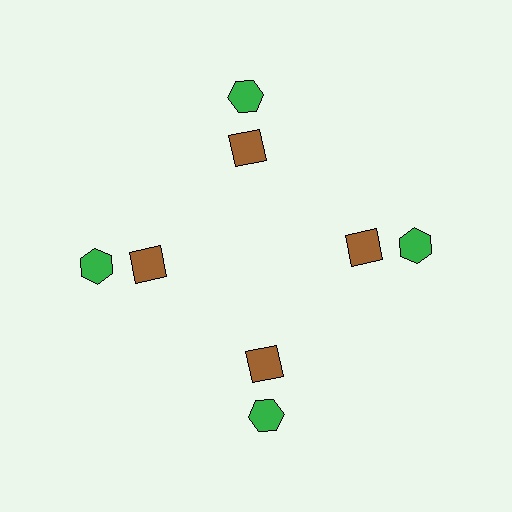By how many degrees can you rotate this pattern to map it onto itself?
The pattern maps onto itself every 90 degrees of rotation.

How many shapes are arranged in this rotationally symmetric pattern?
There are 8 shapes, arranged in 4 groups of 2.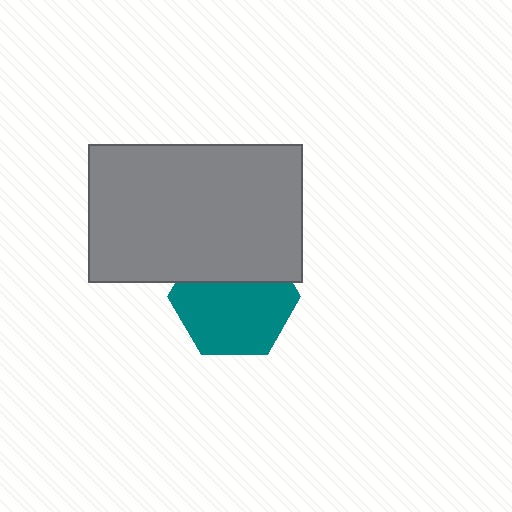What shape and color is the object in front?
The object in front is a gray rectangle.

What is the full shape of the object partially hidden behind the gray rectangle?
The partially hidden object is a teal hexagon.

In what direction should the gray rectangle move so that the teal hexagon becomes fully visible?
The gray rectangle should move up. That is the shortest direction to clear the overlap and leave the teal hexagon fully visible.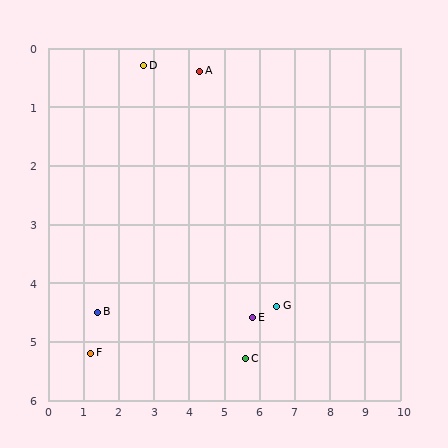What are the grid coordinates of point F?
Point F is at approximately (1.2, 5.2).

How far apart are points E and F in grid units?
Points E and F are about 4.6 grid units apart.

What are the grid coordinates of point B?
Point B is at approximately (1.4, 4.5).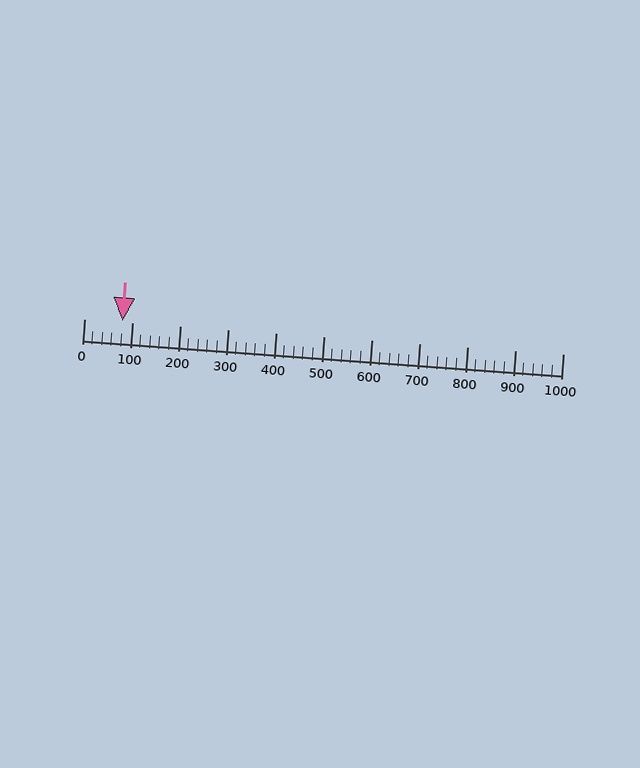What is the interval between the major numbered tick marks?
The major tick marks are spaced 100 units apart.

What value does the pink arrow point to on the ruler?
The pink arrow points to approximately 80.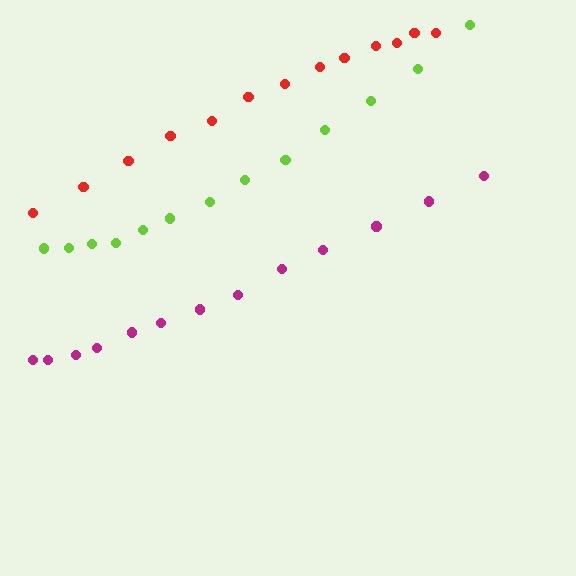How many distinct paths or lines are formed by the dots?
There are 3 distinct paths.